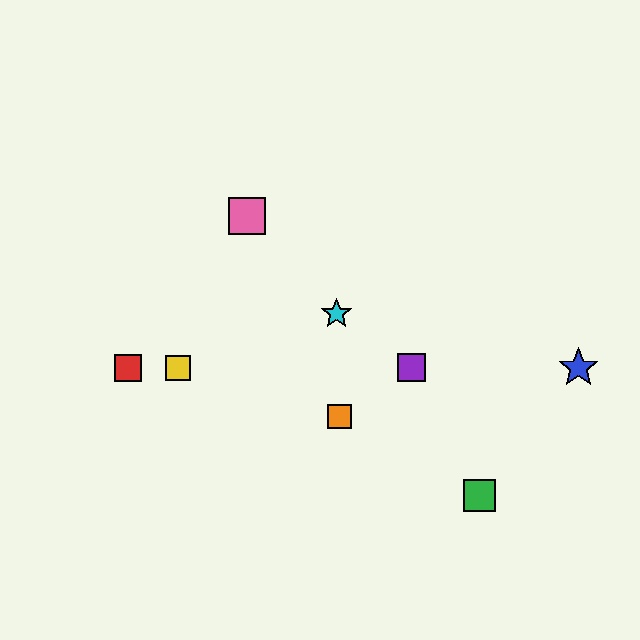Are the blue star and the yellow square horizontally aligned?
Yes, both are at y≈368.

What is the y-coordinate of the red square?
The red square is at y≈368.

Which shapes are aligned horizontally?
The red square, the blue star, the yellow square, the purple square are aligned horizontally.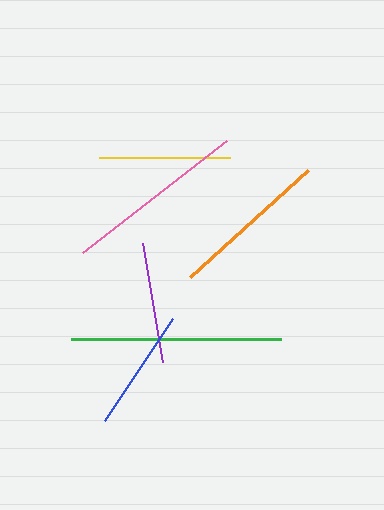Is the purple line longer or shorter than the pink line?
The pink line is longer than the purple line.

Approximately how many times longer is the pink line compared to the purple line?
The pink line is approximately 1.5 times the length of the purple line.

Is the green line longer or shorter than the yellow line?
The green line is longer than the yellow line.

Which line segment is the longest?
The green line is the longest at approximately 210 pixels.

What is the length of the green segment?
The green segment is approximately 210 pixels long.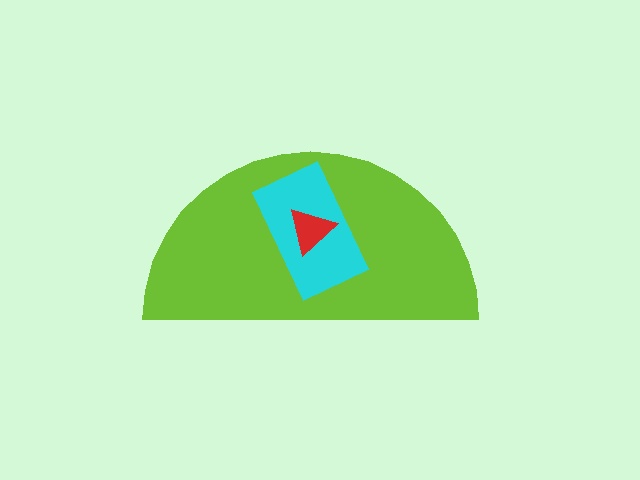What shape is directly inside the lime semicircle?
The cyan rectangle.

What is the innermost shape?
The red triangle.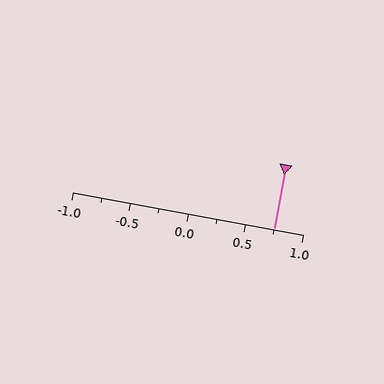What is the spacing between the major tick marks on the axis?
The major ticks are spaced 0.5 apart.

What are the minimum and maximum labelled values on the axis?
The axis runs from -1.0 to 1.0.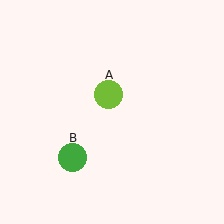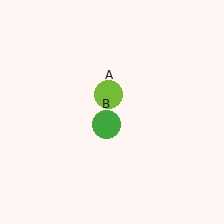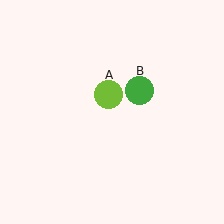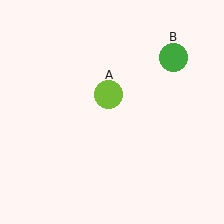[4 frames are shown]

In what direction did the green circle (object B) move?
The green circle (object B) moved up and to the right.